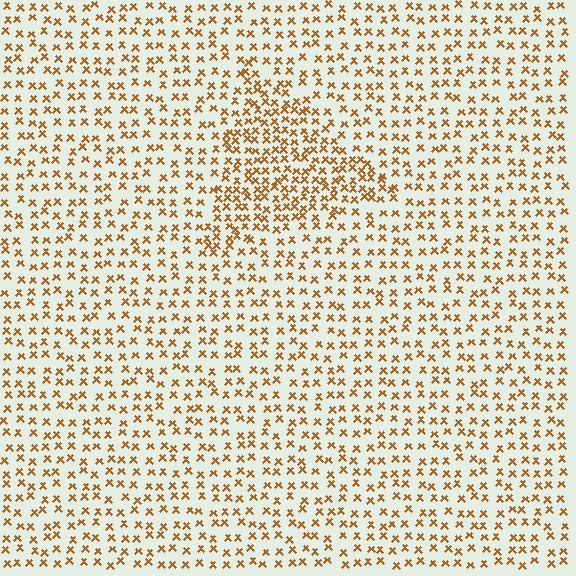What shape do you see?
I see a triangle.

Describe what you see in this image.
The image contains small brown elements arranged at two different densities. A triangle-shaped region is visible where the elements are more densely packed than the surrounding area.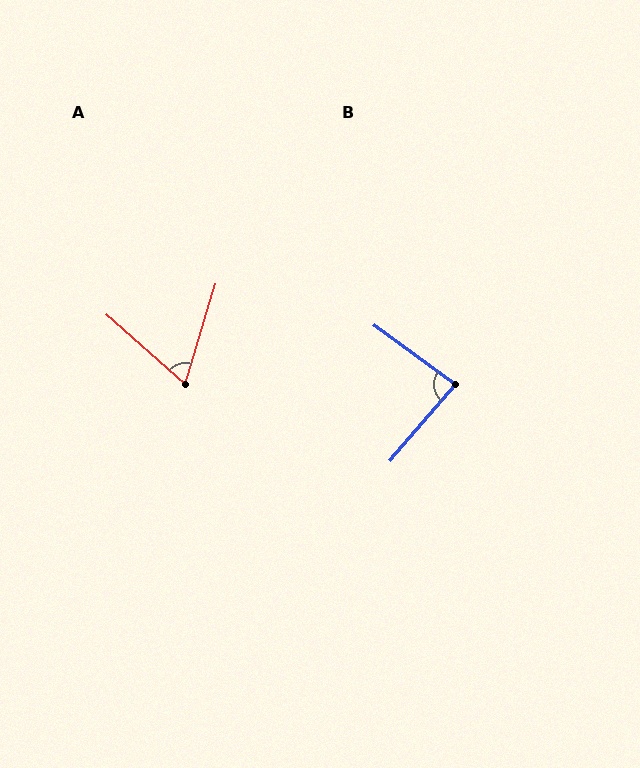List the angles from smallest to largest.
A (65°), B (85°).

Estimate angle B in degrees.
Approximately 85 degrees.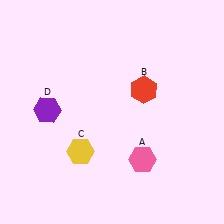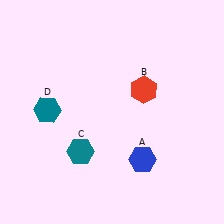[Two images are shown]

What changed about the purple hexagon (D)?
In Image 1, D is purple. In Image 2, it changed to teal.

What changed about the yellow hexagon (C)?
In Image 1, C is yellow. In Image 2, it changed to teal.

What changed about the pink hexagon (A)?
In Image 1, A is pink. In Image 2, it changed to blue.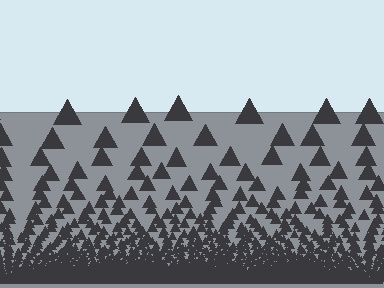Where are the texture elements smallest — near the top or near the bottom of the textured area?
Near the bottom.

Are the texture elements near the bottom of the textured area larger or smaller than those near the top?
Smaller. The gradient is inverted — elements near the bottom are smaller and denser.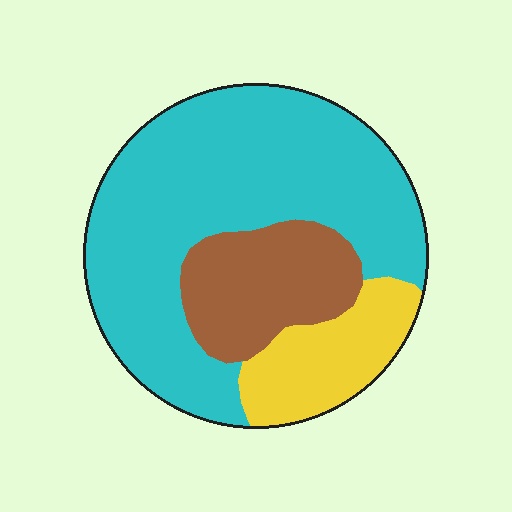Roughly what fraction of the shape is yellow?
Yellow covers around 15% of the shape.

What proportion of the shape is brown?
Brown covers 20% of the shape.